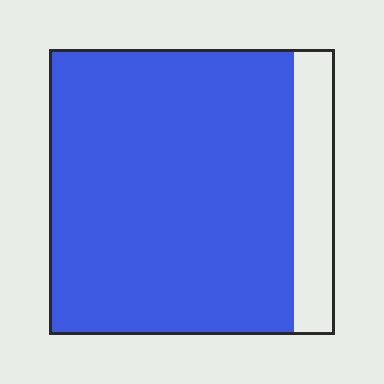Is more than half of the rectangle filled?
Yes.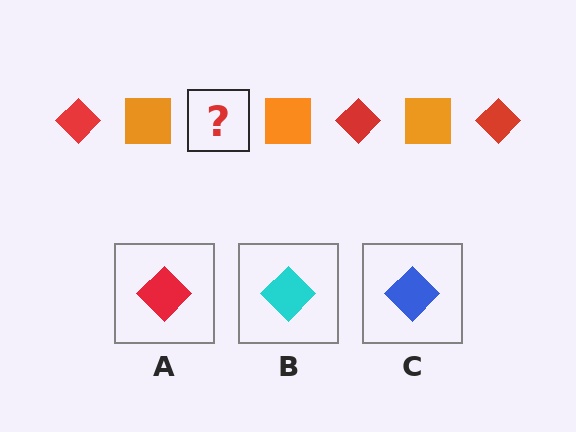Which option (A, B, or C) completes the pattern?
A.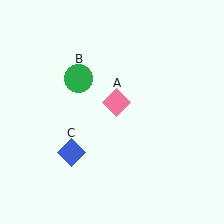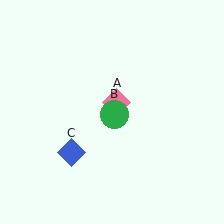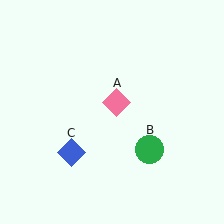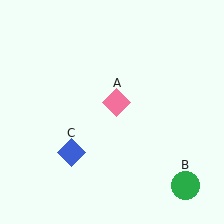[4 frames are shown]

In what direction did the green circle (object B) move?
The green circle (object B) moved down and to the right.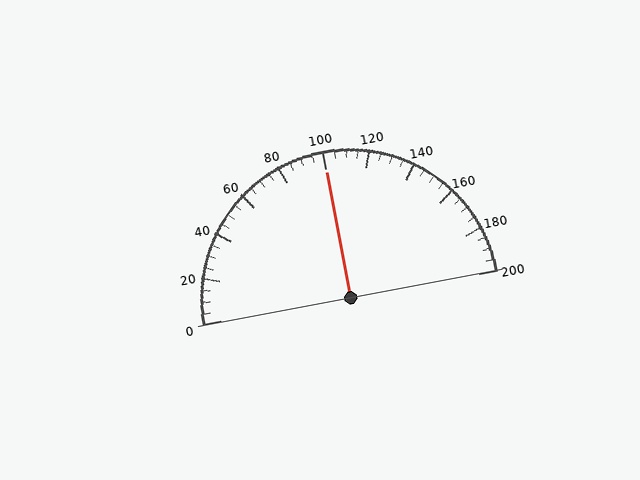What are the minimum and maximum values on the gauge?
The gauge ranges from 0 to 200.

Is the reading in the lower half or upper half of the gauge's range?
The reading is in the upper half of the range (0 to 200).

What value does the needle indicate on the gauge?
The needle indicates approximately 100.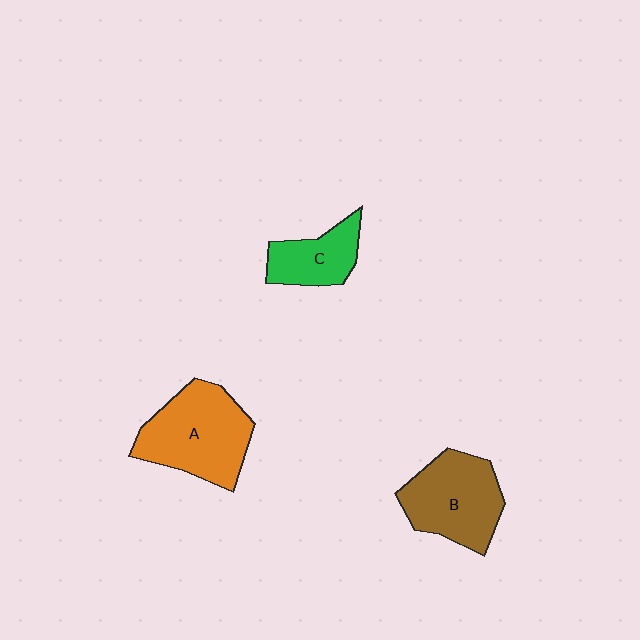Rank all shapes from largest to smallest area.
From largest to smallest: A (orange), B (brown), C (green).